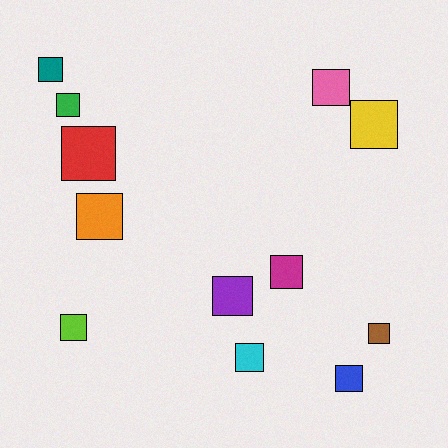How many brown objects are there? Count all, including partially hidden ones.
There is 1 brown object.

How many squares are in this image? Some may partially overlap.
There are 12 squares.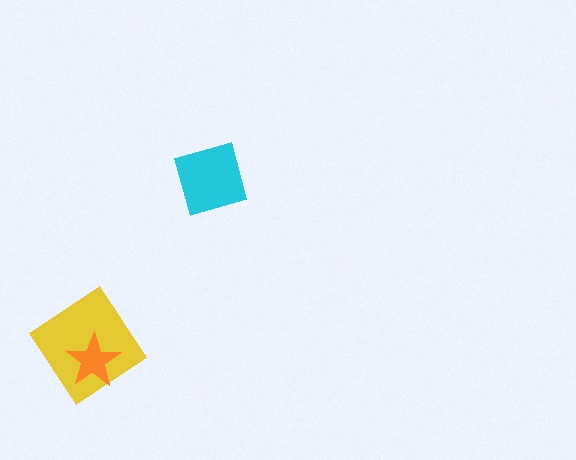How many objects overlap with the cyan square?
0 objects overlap with the cyan square.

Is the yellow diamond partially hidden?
Yes, it is partially covered by another shape.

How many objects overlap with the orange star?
1 object overlaps with the orange star.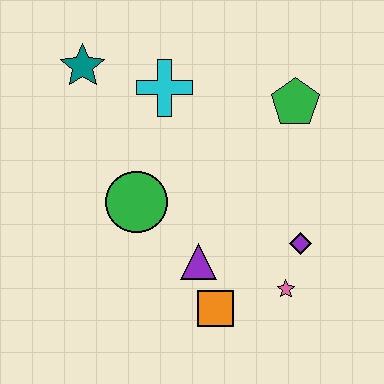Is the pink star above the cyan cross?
No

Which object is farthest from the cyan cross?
The pink star is farthest from the cyan cross.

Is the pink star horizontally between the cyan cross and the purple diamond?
Yes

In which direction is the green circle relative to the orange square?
The green circle is above the orange square.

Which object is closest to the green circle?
The purple triangle is closest to the green circle.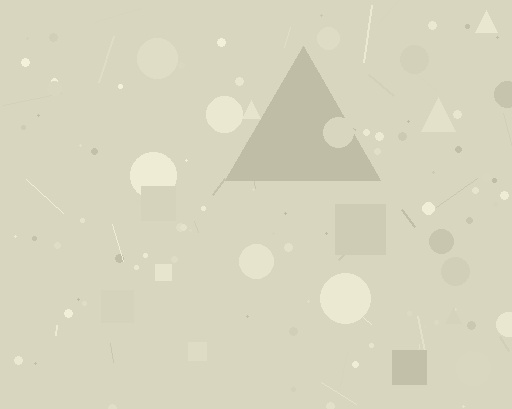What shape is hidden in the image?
A triangle is hidden in the image.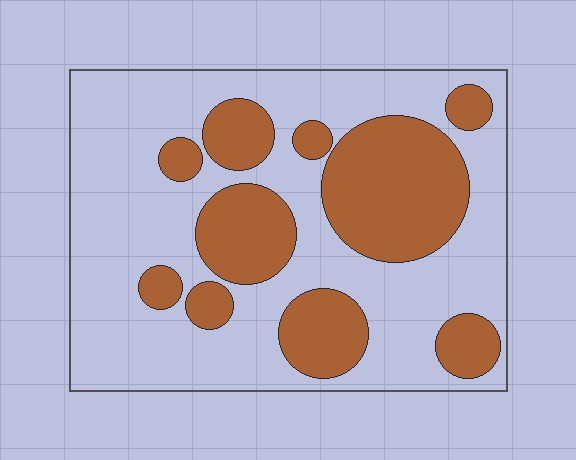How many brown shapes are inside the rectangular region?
10.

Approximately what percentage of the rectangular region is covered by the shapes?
Approximately 35%.